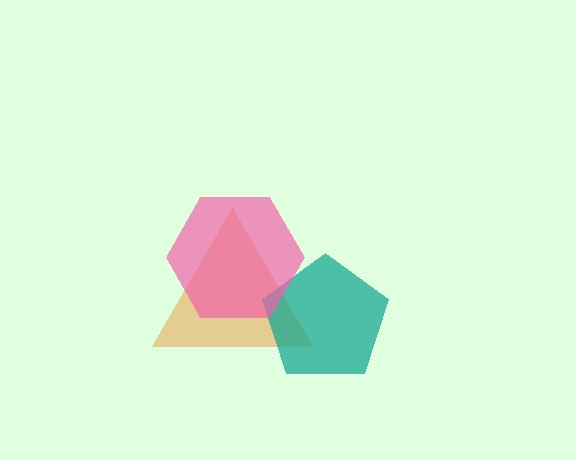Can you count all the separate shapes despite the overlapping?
Yes, there are 3 separate shapes.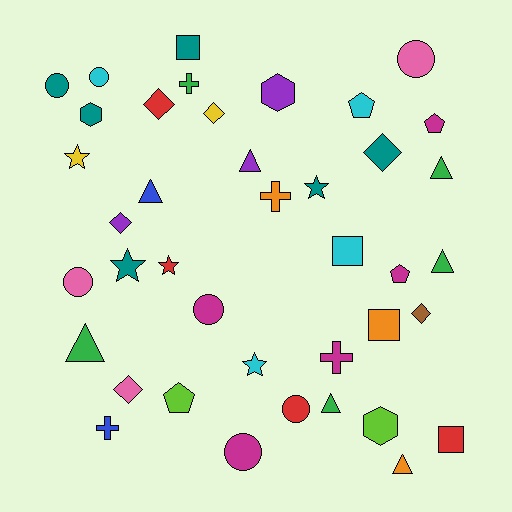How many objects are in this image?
There are 40 objects.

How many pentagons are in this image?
There are 4 pentagons.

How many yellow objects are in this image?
There are 2 yellow objects.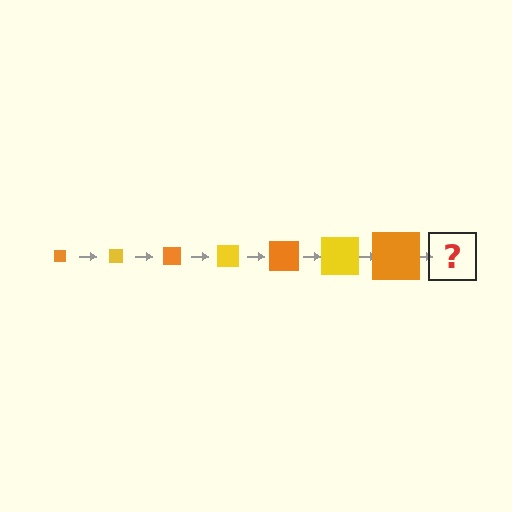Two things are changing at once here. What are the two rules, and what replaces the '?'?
The two rules are that the square grows larger each step and the color cycles through orange and yellow. The '?' should be a yellow square, larger than the previous one.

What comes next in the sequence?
The next element should be a yellow square, larger than the previous one.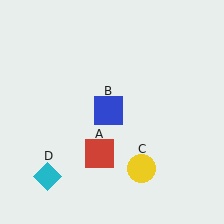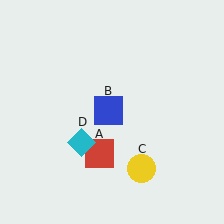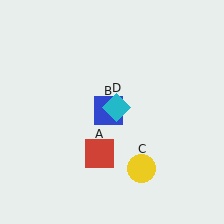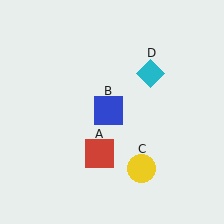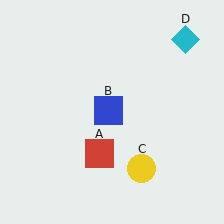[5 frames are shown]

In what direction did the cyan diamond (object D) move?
The cyan diamond (object D) moved up and to the right.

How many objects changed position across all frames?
1 object changed position: cyan diamond (object D).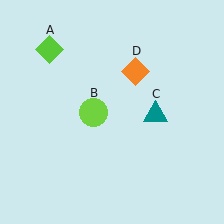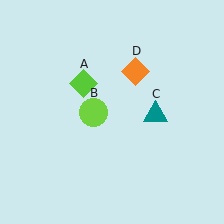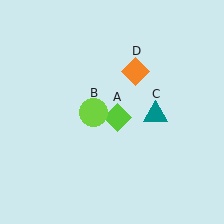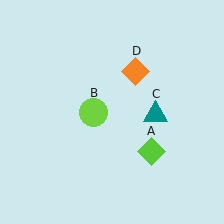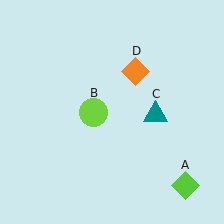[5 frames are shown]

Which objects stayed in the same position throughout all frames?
Lime circle (object B) and teal triangle (object C) and orange diamond (object D) remained stationary.